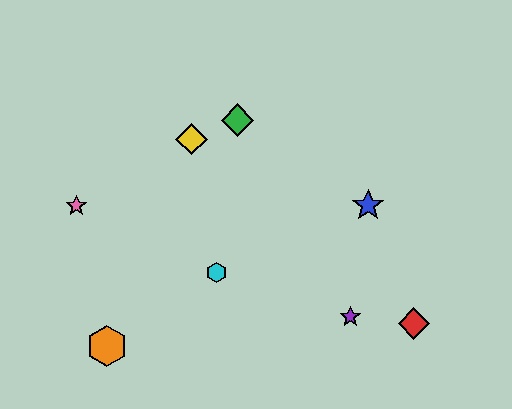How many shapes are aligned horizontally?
2 shapes (the blue star, the pink star) are aligned horizontally.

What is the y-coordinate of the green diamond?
The green diamond is at y≈120.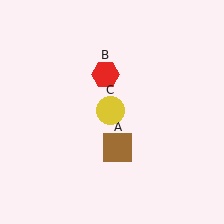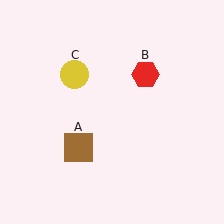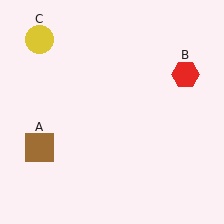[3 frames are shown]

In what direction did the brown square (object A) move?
The brown square (object A) moved left.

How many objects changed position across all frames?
3 objects changed position: brown square (object A), red hexagon (object B), yellow circle (object C).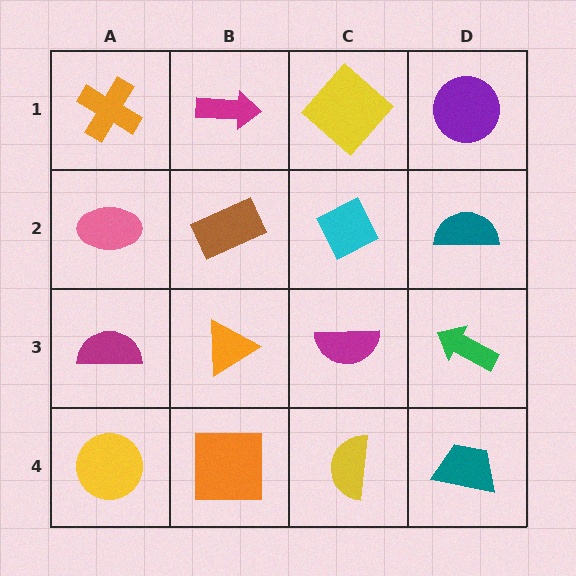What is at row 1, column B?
A magenta arrow.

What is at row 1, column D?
A purple circle.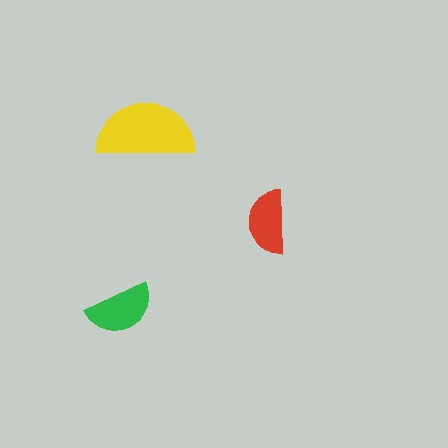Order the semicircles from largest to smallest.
the yellow one, the green one, the red one.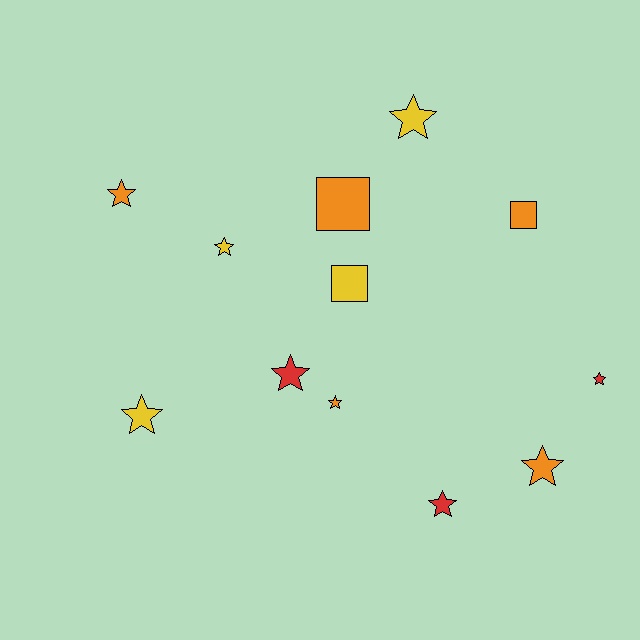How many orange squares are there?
There are 2 orange squares.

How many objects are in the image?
There are 12 objects.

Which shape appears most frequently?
Star, with 9 objects.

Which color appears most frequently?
Orange, with 5 objects.